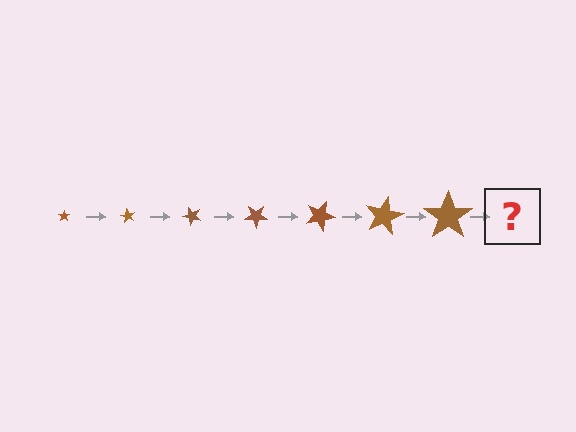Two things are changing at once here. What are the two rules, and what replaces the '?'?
The two rules are that the star grows larger each step and it rotates 60 degrees each step. The '?' should be a star, larger than the previous one and rotated 420 degrees from the start.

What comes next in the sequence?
The next element should be a star, larger than the previous one and rotated 420 degrees from the start.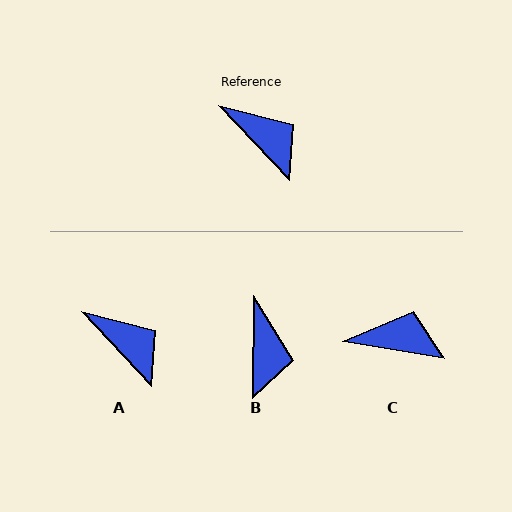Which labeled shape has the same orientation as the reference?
A.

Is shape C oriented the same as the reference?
No, it is off by about 37 degrees.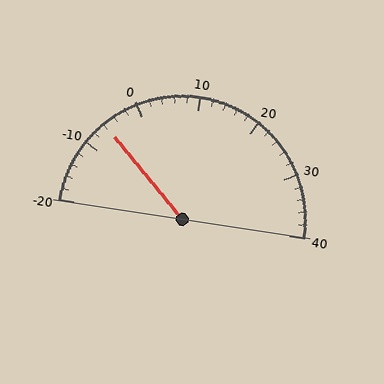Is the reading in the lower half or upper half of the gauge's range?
The reading is in the lower half of the range (-20 to 40).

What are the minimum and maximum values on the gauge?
The gauge ranges from -20 to 40.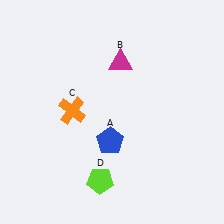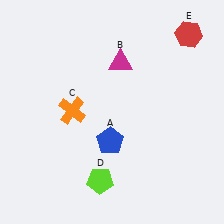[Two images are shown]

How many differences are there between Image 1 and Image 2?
There is 1 difference between the two images.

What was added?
A red hexagon (E) was added in Image 2.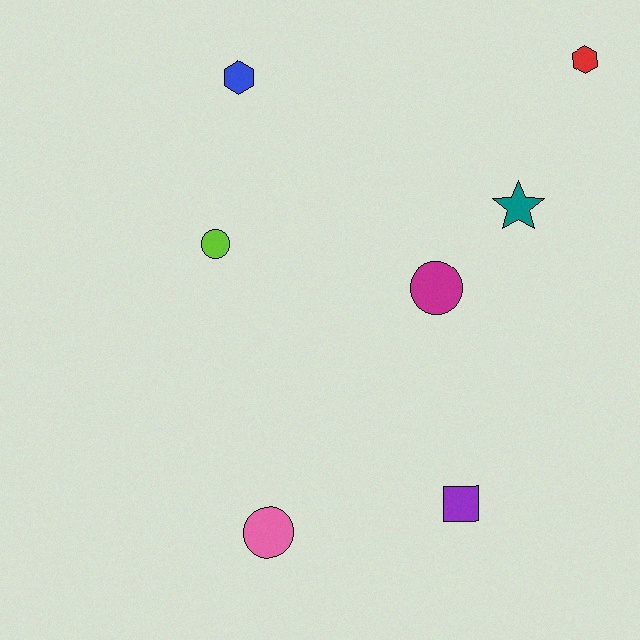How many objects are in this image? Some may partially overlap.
There are 7 objects.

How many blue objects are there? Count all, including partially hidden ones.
There is 1 blue object.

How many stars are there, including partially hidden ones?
There is 1 star.